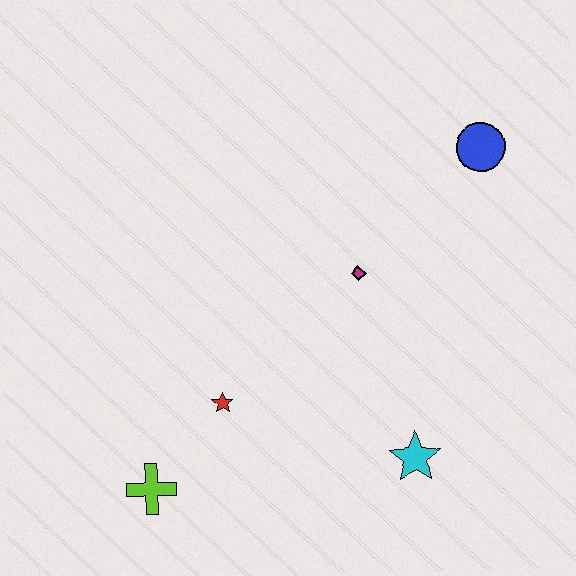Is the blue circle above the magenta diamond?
Yes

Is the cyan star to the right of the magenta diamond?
Yes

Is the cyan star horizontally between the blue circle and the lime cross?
Yes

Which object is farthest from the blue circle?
The lime cross is farthest from the blue circle.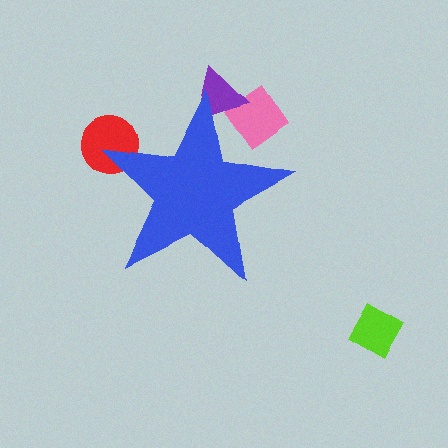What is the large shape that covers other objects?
A blue star.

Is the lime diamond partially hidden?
No, the lime diamond is fully visible.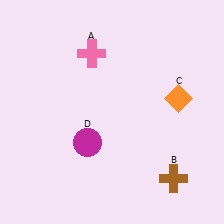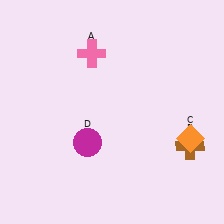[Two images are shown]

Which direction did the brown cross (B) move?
The brown cross (B) moved up.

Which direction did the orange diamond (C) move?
The orange diamond (C) moved down.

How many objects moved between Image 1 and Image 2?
2 objects moved between the two images.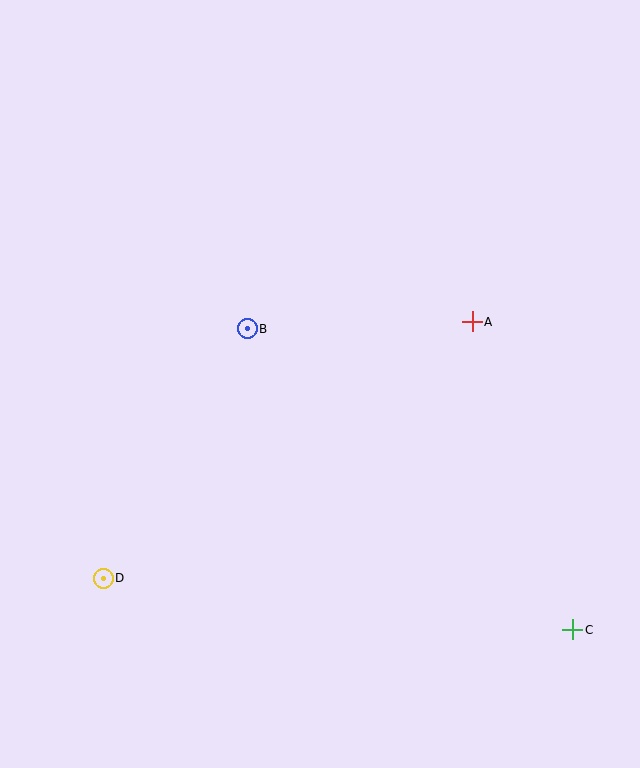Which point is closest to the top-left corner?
Point B is closest to the top-left corner.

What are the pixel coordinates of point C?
Point C is at (573, 630).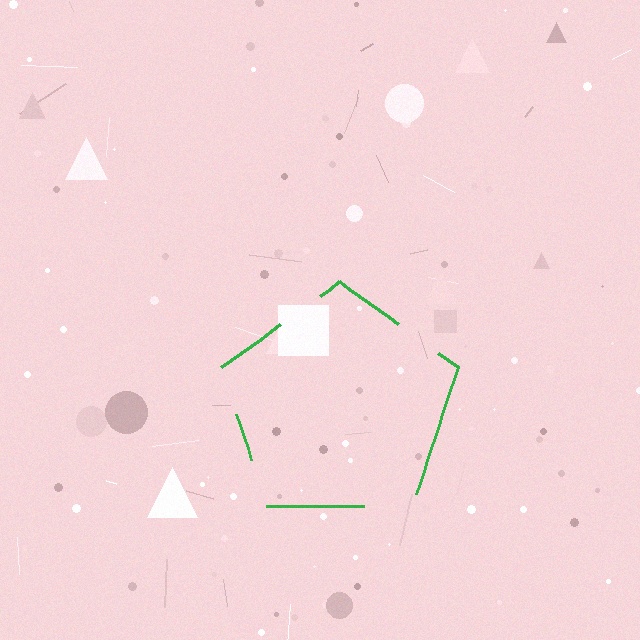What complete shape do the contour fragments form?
The contour fragments form a pentagon.